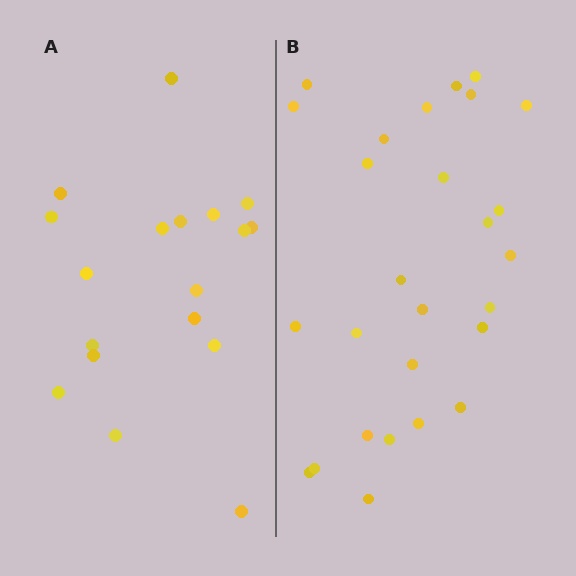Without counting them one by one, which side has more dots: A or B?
Region B (the right region) has more dots.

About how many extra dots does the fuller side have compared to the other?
Region B has roughly 8 or so more dots than region A.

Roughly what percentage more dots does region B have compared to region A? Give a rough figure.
About 50% more.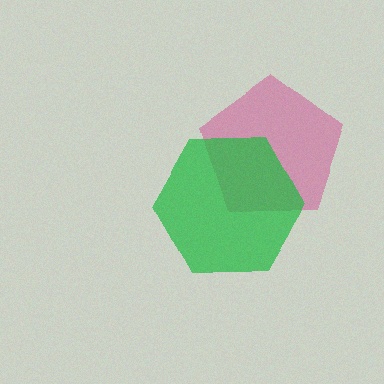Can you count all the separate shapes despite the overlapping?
Yes, there are 2 separate shapes.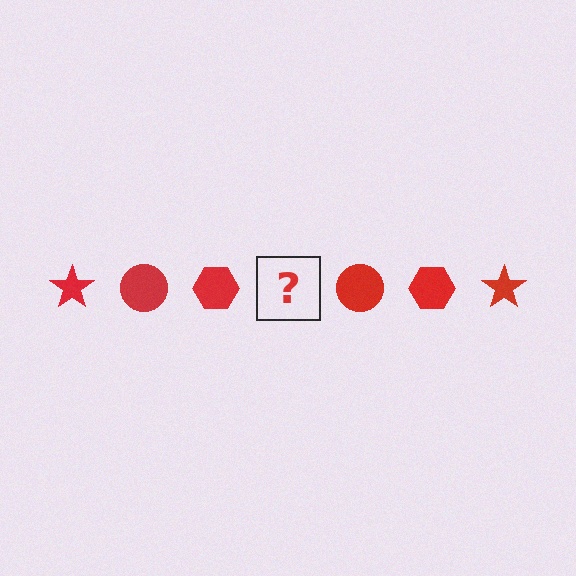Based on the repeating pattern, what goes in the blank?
The blank should be a red star.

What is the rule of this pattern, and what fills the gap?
The rule is that the pattern cycles through star, circle, hexagon shapes in red. The gap should be filled with a red star.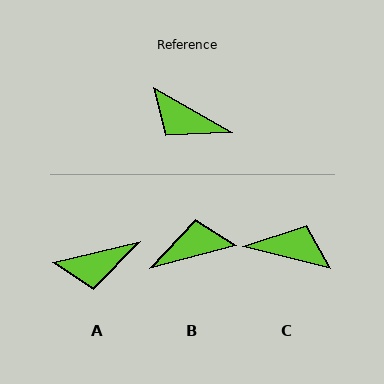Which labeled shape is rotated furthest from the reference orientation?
C, about 164 degrees away.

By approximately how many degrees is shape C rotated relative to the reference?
Approximately 164 degrees clockwise.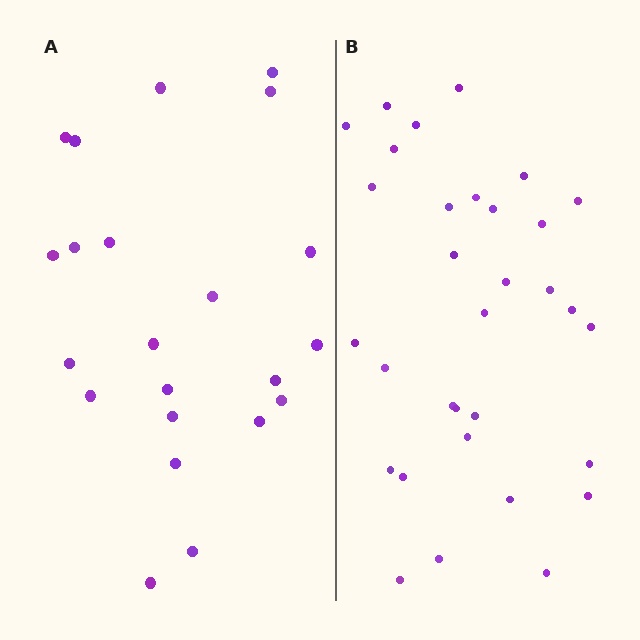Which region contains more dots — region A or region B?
Region B (the right region) has more dots.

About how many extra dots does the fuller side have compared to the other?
Region B has roughly 10 or so more dots than region A.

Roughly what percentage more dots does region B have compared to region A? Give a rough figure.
About 45% more.